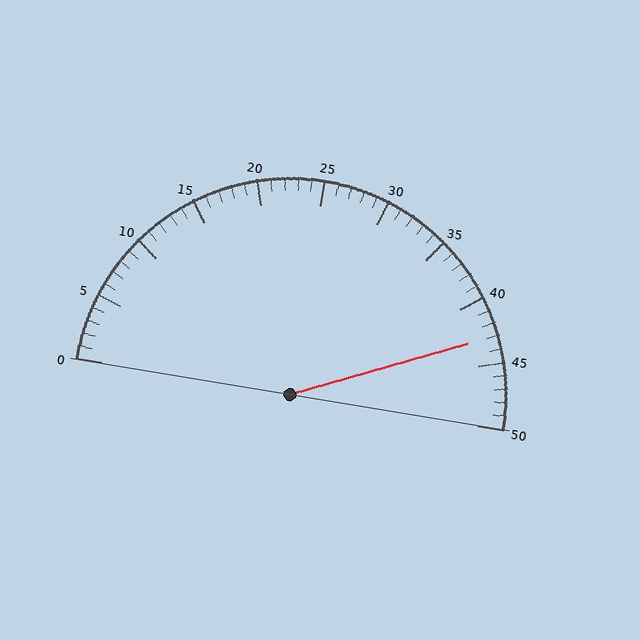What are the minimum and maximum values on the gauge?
The gauge ranges from 0 to 50.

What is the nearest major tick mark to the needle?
The nearest major tick mark is 45.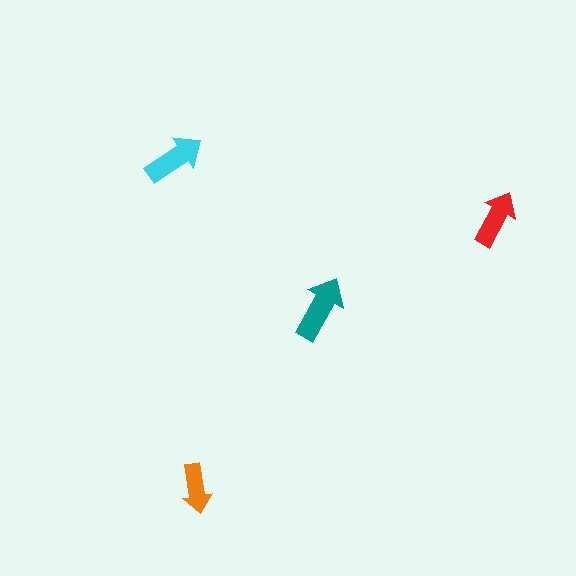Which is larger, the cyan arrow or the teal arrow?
The teal one.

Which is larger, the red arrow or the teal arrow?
The teal one.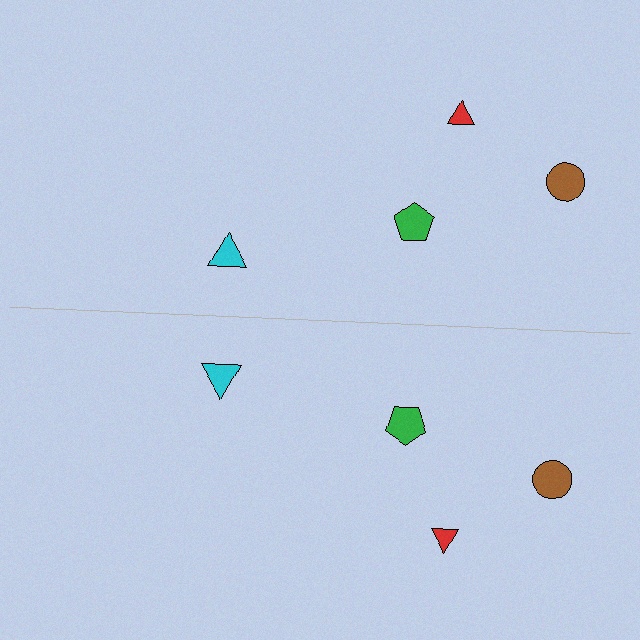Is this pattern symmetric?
Yes, this pattern has bilateral (reflection) symmetry.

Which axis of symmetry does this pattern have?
The pattern has a horizontal axis of symmetry running through the center of the image.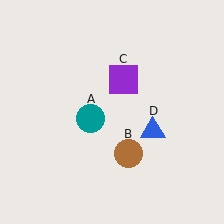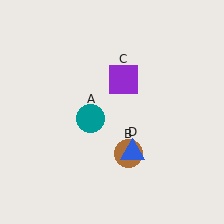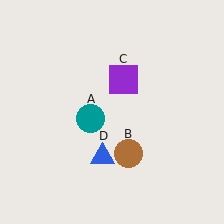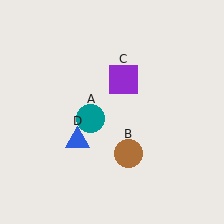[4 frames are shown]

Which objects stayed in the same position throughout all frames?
Teal circle (object A) and brown circle (object B) and purple square (object C) remained stationary.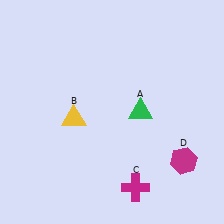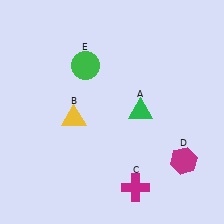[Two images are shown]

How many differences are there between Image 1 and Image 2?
There is 1 difference between the two images.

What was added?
A green circle (E) was added in Image 2.